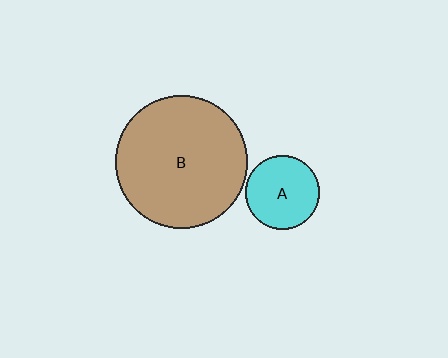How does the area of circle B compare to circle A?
Approximately 3.2 times.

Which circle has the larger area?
Circle B (brown).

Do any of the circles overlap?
No, none of the circles overlap.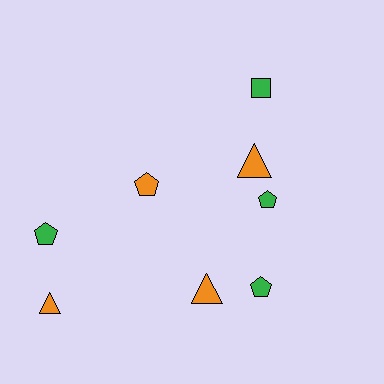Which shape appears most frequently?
Pentagon, with 4 objects.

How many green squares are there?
There is 1 green square.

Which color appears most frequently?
Green, with 4 objects.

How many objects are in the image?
There are 8 objects.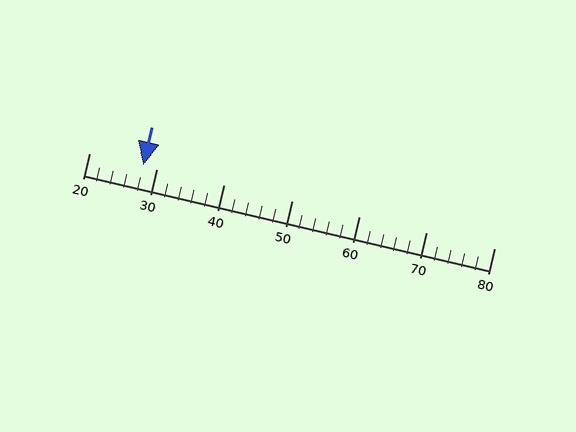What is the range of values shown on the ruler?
The ruler shows values from 20 to 80.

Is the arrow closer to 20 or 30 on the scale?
The arrow is closer to 30.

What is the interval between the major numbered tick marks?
The major tick marks are spaced 10 units apart.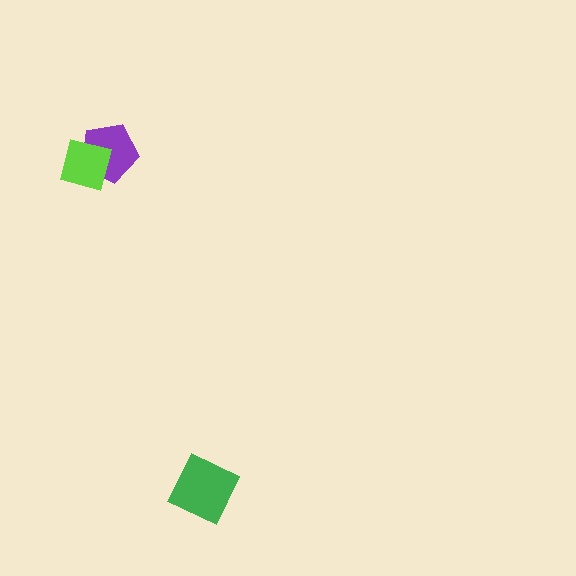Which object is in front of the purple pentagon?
The lime square is in front of the purple pentagon.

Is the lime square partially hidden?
No, no other shape covers it.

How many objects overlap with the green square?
0 objects overlap with the green square.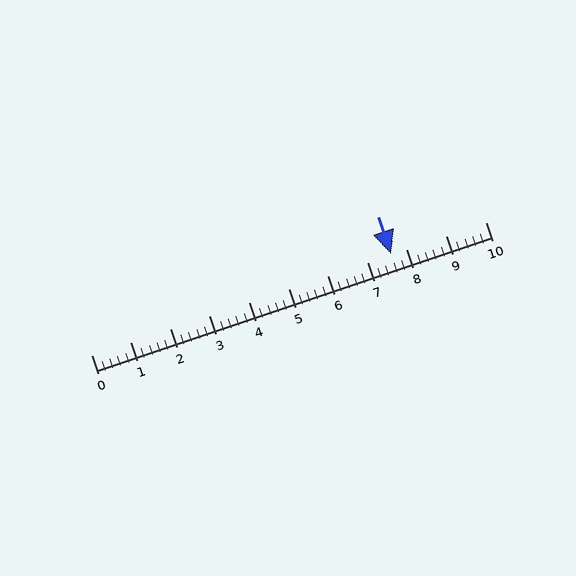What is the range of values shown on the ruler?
The ruler shows values from 0 to 10.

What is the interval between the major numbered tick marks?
The major tick marks are spaced 1 units apart.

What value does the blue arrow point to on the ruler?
The blue arrow points to approximately 7.6.